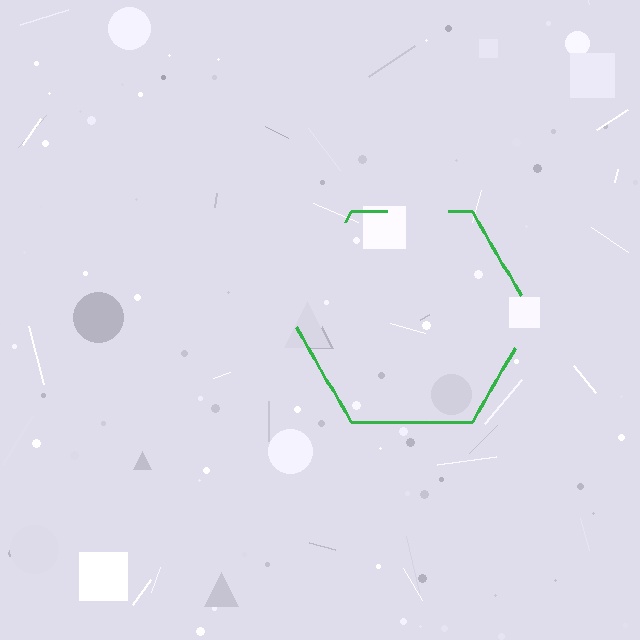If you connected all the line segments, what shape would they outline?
They would outline a hexagon.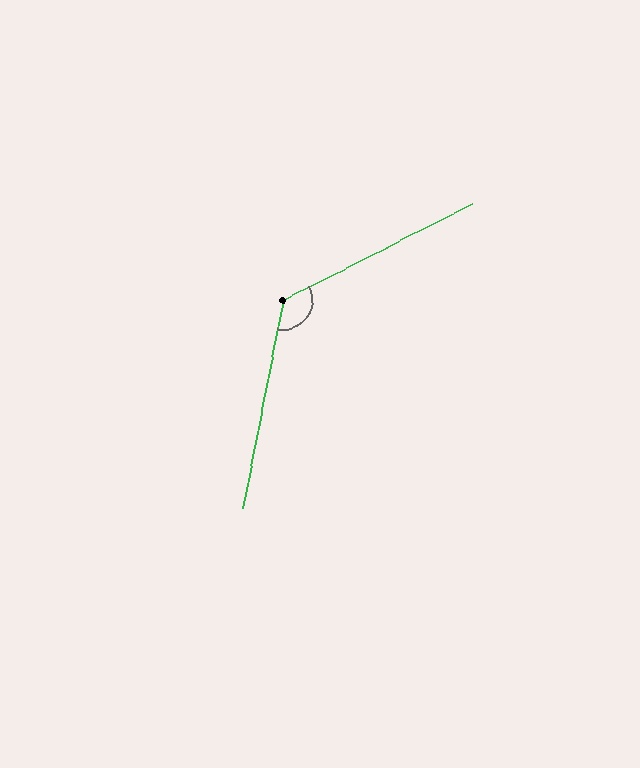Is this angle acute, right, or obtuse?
It is obtuse.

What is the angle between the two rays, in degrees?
Approximately 128 degrees.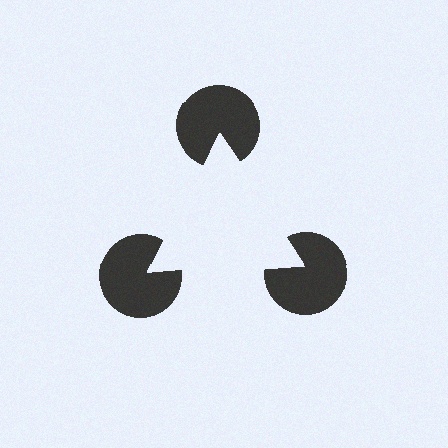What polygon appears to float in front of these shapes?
An illusory triangle — its edges are inferred from the aligned wedge cuts in the pac-man discs, not physically drawn.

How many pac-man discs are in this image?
There are 3 — one at each vertex of the illusory triangle.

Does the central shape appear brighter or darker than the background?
It typically appears slightly brighter than the background, even though no actual brightness change is drawn.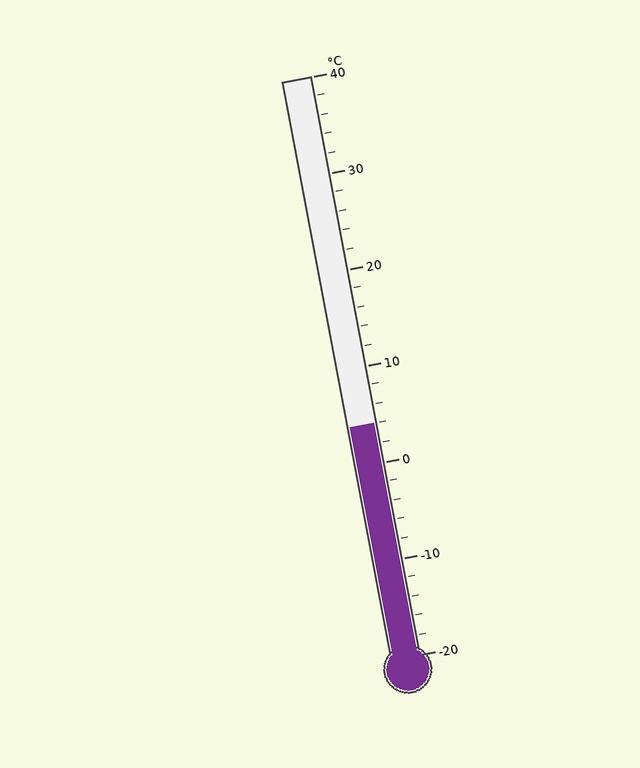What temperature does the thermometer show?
The thermometer shows approximately 4°C.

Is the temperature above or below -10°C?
The temperature is above -10°C.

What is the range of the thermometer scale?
The thermometer scale ranges from -20°C to 40°C.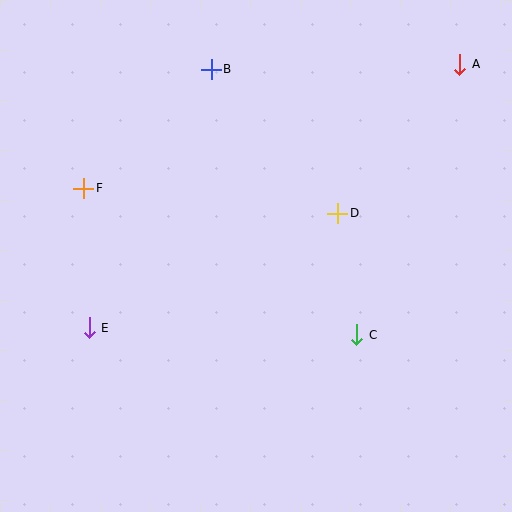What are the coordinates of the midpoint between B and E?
The midpoint between B and E is at (150, 199).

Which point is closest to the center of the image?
Point D at (338, 213) is closest to the center.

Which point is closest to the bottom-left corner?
Point E is closest to the bottom-left corner.